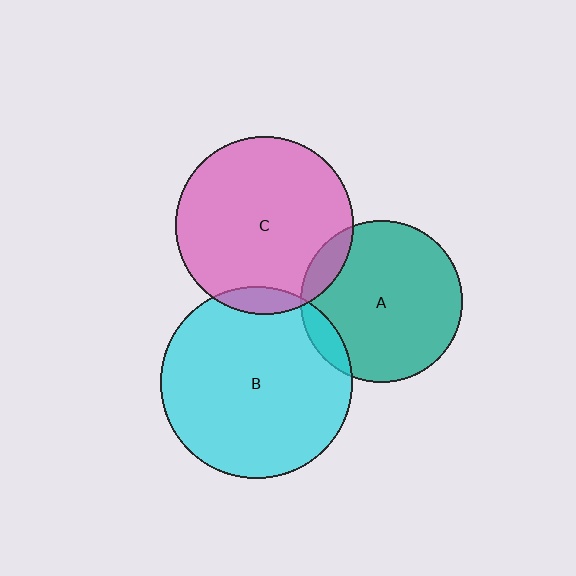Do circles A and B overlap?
Yes.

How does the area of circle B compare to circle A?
Approximately 1.4 times.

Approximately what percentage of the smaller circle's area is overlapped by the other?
Approximately 10%.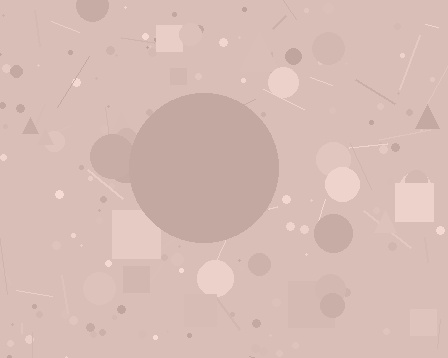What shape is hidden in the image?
A circle is hidden in the image.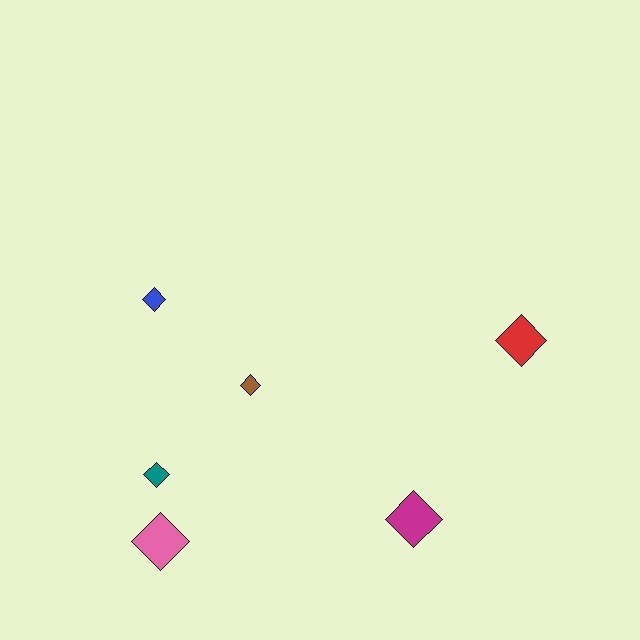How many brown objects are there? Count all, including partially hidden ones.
There is 1 brown object.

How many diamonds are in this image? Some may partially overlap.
There are 6 diamonds.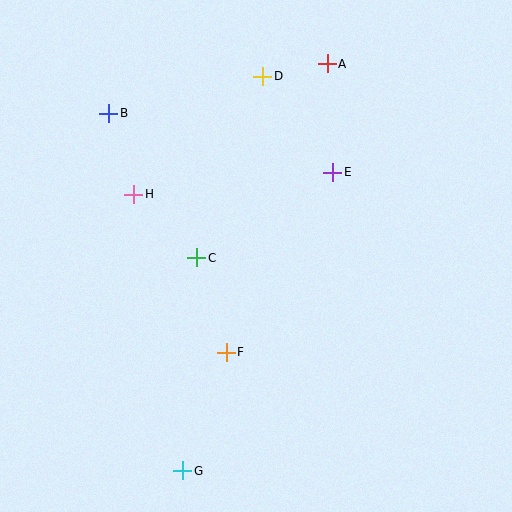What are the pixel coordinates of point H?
Point H is at (134, 194).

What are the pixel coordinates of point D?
Point D is at (263, 76).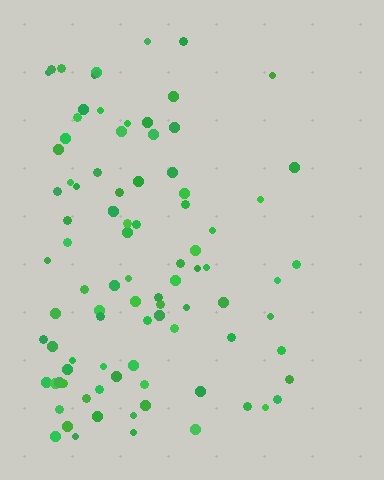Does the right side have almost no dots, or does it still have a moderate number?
Still a moderate number, just noticeably fewer than the left.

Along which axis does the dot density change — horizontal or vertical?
Horizontal.